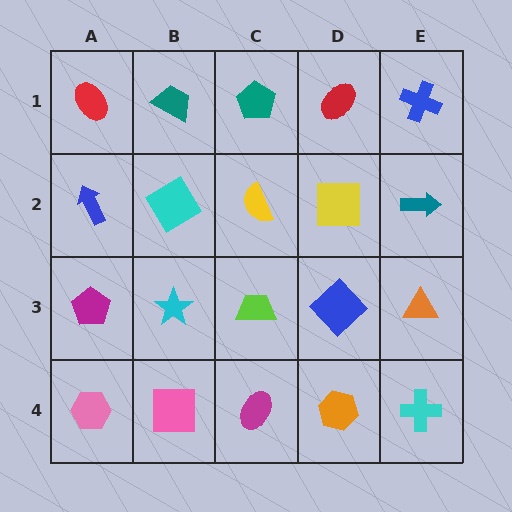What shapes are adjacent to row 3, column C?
A yellow semicircle (row 2, column C), a magenta ellipse (row 4, column C), a cyan star (row 3, column B), a blue diamond (row 3, column D).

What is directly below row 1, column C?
A yellow semicircle.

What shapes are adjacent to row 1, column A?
A blue arrow (row 2, column A), a teal trapezoid (row 1, column B).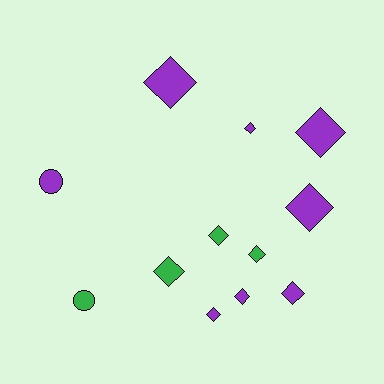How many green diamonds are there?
There are 3 green diamonds.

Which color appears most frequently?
Purple, with 8 objects.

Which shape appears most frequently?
Diamond, with 10 objects.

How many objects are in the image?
There are 12 objects.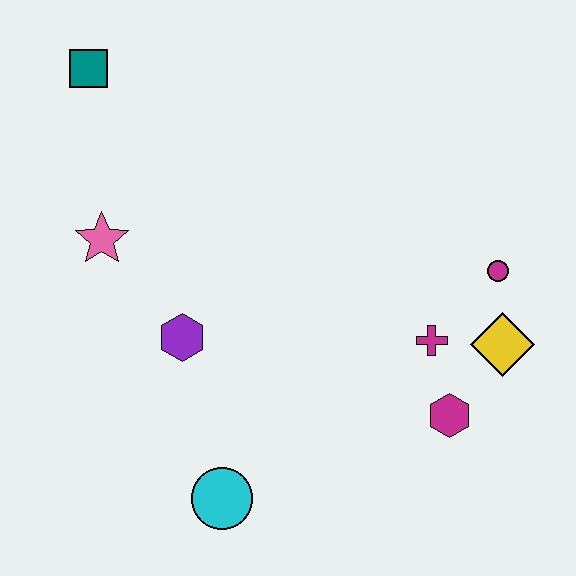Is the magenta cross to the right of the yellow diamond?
No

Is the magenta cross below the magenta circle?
Yes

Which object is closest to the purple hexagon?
The pink star is closest to the purple hexagon.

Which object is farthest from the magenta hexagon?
The teal square is farthest from the magenta hexagon.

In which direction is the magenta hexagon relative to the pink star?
The magenta hexagon is to the right of the pink star.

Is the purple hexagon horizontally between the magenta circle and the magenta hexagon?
No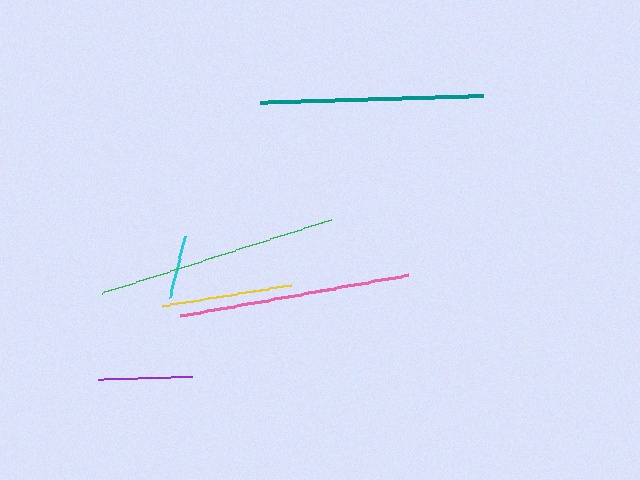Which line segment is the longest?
The green line is the longest at approximately 242 pixels.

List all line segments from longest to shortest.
From longest to shortest: green, pink, teal, yellow, purple, cyan.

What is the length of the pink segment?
The pink segment is approximately 231 pixels long.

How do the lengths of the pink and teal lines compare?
The pink and teal lines are approximately the same length.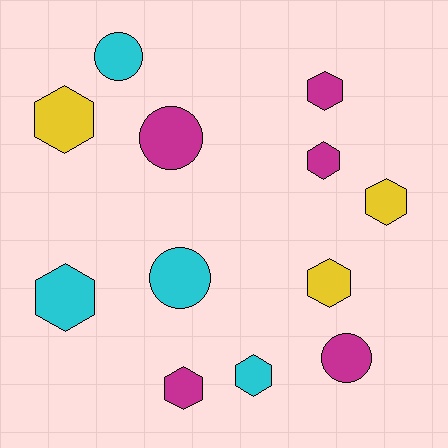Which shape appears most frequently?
Hexagon, with 8 objects.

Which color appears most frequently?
Magenta, with 5 objects.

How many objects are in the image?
There are 12 objects.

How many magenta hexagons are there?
There are 3 magenta hexagons.